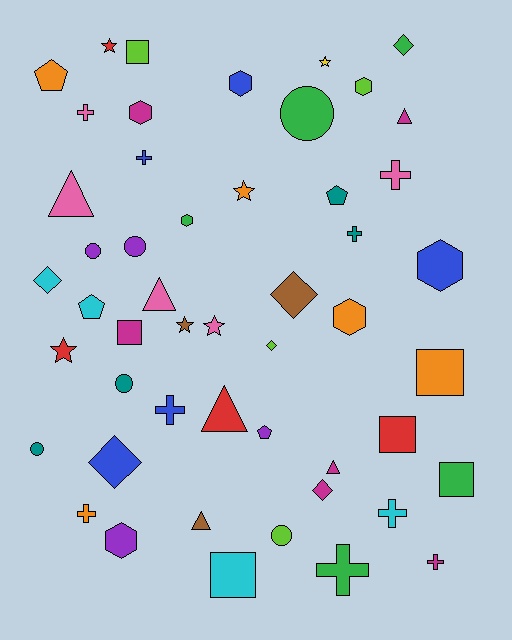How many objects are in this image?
There are 50 objects.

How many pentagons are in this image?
There are 4 pentagons.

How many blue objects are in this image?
There are 5 blue objects.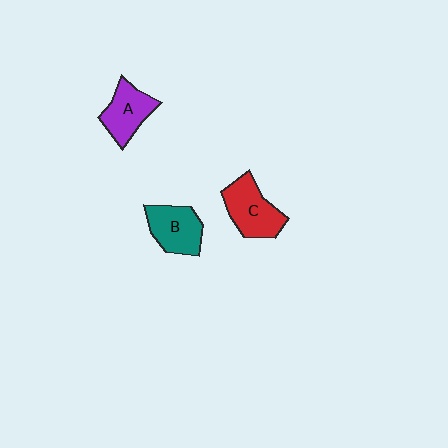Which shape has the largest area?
Shape C (red).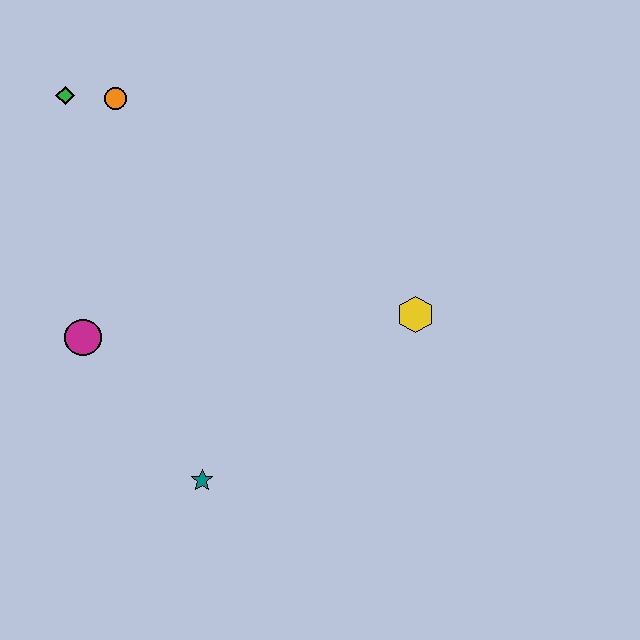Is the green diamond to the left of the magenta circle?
Yes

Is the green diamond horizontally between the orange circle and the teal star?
No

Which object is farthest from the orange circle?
The teal star is farthest from the orange circle.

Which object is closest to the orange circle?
The green diamond is closest to the orange circle.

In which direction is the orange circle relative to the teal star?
The orange circle is above the teal star.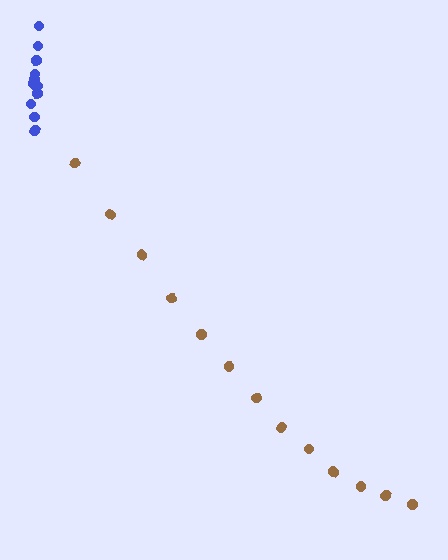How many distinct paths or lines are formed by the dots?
There are 2 distinct paths.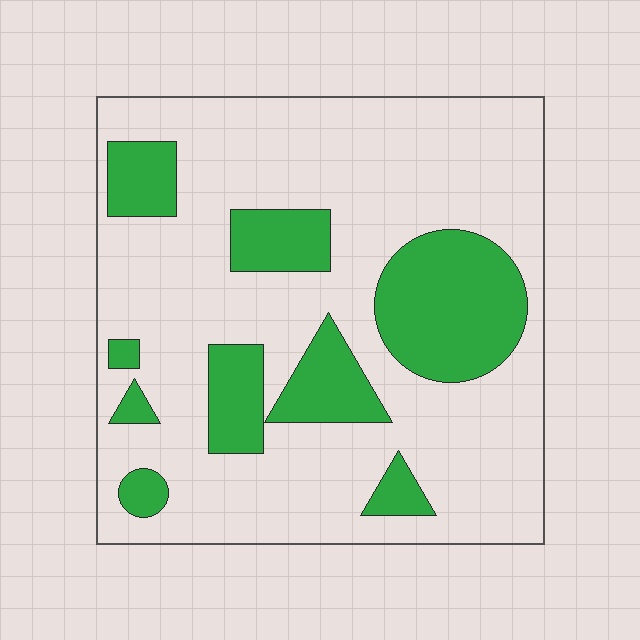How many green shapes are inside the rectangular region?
9.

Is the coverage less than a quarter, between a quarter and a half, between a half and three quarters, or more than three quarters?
Between a quarter and a half.